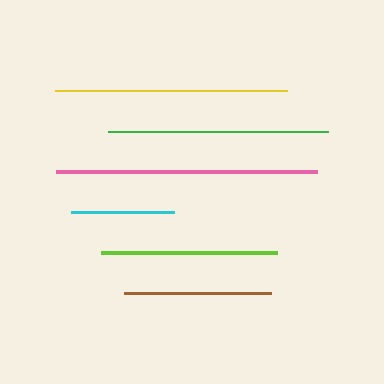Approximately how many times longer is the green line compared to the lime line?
The green line is approximately 1.2 times the length of the lime line.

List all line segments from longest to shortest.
From longest to shortest: pink, yellow, green, lime, brown, cyan.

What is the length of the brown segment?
The brown segment is approximately 148 pixels long.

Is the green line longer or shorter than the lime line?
The green line is longer than the lime line.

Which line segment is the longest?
The pink line is the longest at approximately 261 pixels.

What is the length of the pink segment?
The pink segment is approximately 261 pixels long.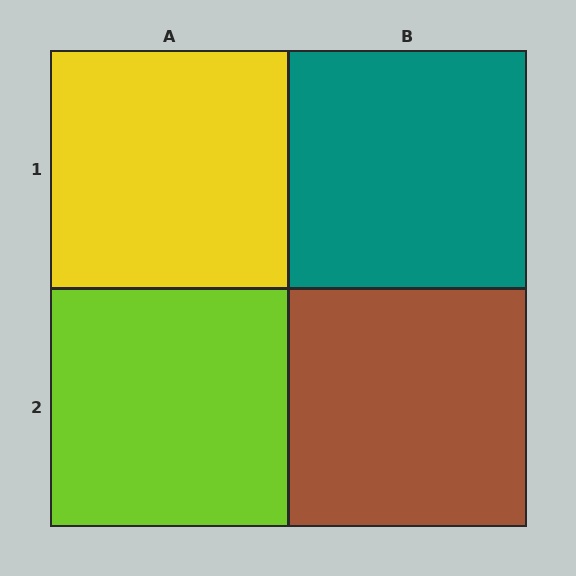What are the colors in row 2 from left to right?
Lime, brown.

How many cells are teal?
1 cell is teal.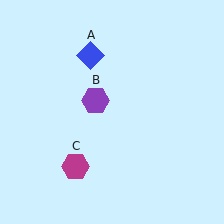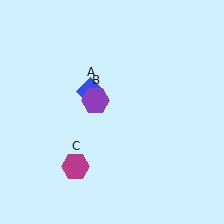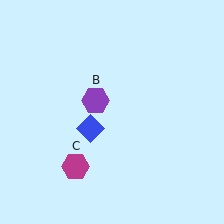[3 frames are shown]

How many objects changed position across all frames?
1 object changed position: blue diamond (object A).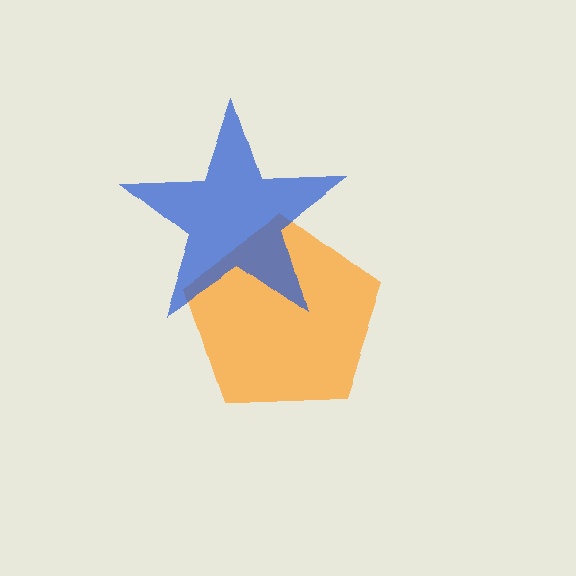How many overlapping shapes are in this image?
There are 2 overlapping shapes in the image.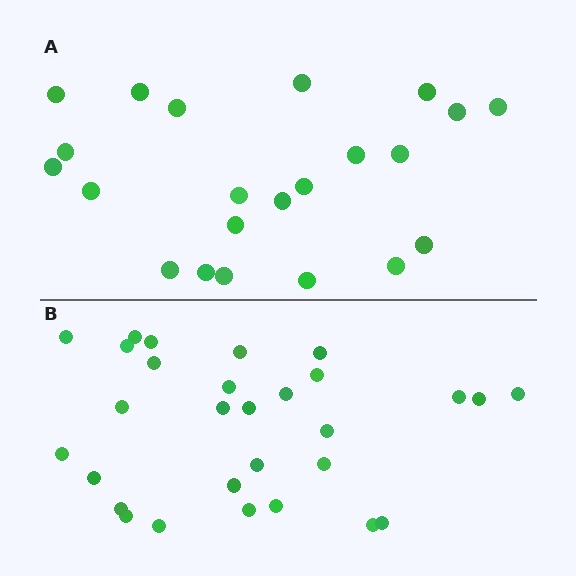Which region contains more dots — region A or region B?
Region B (the bottom region) has more dots.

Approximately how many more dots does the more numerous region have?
Region B has roughly 8 or so more dots than region A.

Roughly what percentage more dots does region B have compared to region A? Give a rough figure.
About 30% more.